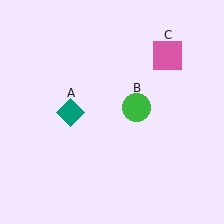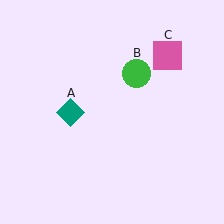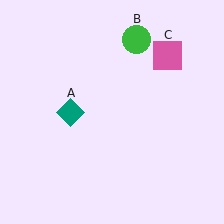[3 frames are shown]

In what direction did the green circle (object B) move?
The green circle (object B) moved up.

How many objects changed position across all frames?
1 object changed position: green circle (object B).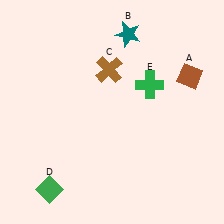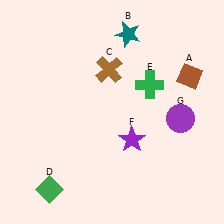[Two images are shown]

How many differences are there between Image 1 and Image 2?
There are 2 differences between the two images.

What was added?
A purple star (F), a purple circle (G) were added in Image 2.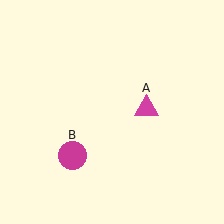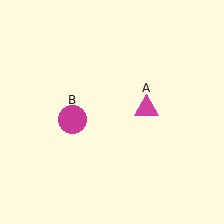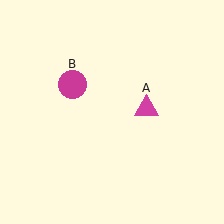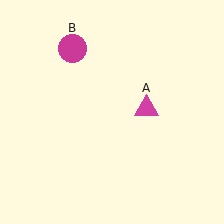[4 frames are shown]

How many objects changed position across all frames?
1 object changed position: magenta circle (object B).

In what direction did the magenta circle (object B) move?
The magenta circle (object B) moved up.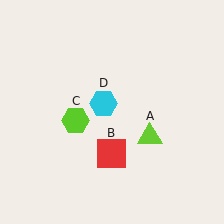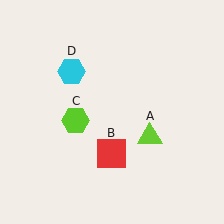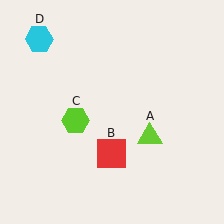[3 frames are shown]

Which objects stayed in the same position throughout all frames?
Lime triangle (object A) and red square (object B) and lime hexagon (object C) remained stationary.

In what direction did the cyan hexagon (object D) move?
The cyan hexagon (object D) moved up and to the left.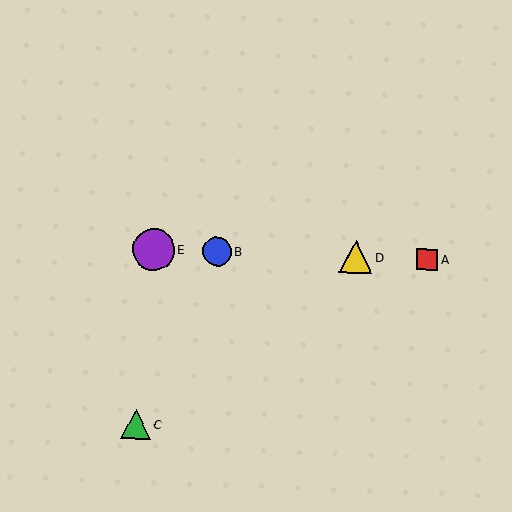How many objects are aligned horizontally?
4 objects (A, B, D, E) are aligned horizontally.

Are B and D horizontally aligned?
Yes, both are at y≈252.